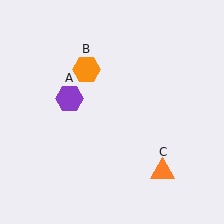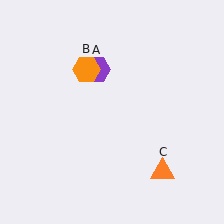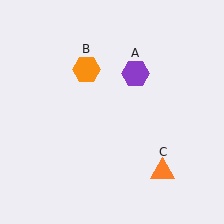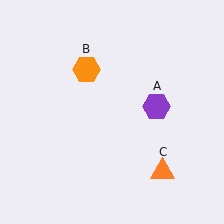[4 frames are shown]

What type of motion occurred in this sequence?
The purple hexagon (object A) rotated clockwise around the center of the scene.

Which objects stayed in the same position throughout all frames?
Orange hexagon (object B) and orange triangle (object C) remained stationary.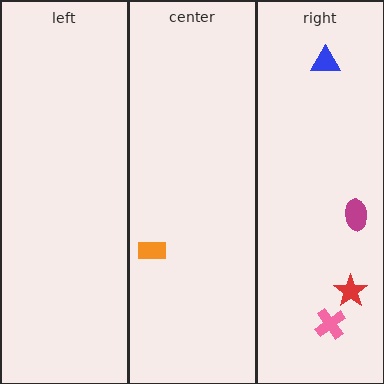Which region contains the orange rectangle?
The center region.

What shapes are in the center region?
The orange rectangle.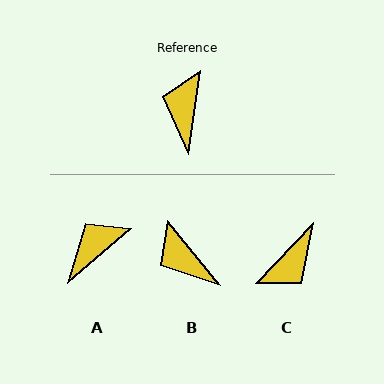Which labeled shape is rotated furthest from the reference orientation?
C, about 145 degrees away.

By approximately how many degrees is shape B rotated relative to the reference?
Approximately 48 degrees counter-clockwise.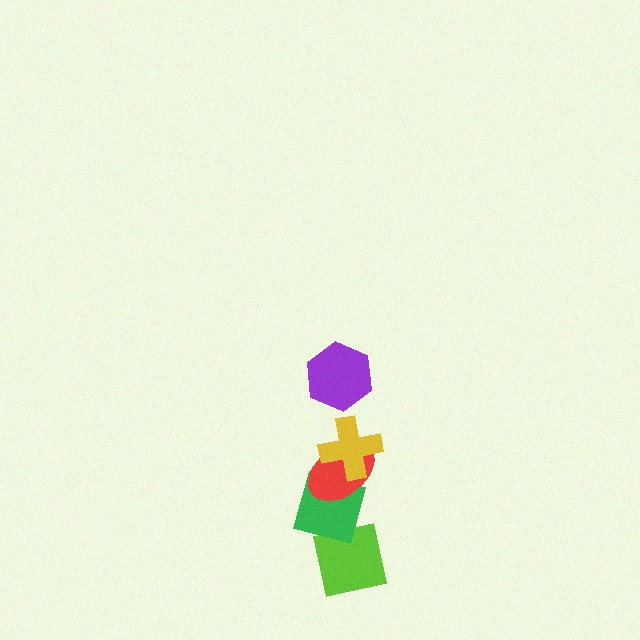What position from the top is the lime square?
The lime square is 5th from the top.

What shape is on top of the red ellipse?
The yellow cross is on top of the red ellipse.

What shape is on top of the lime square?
The green diamond is on top of the lime square.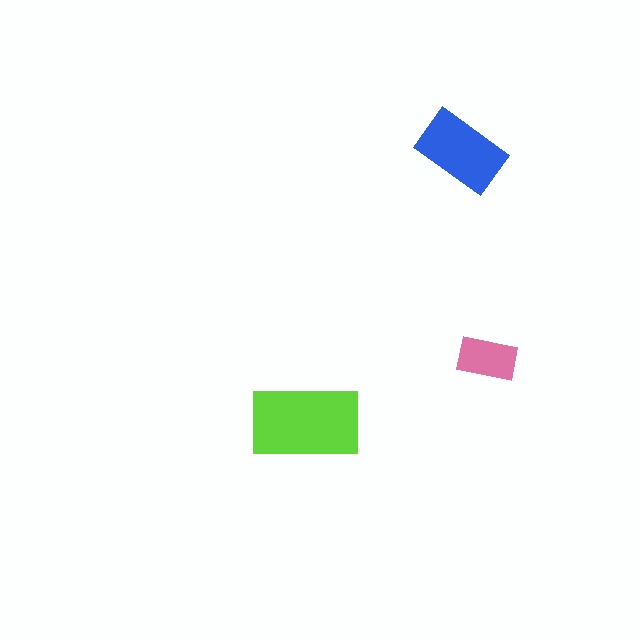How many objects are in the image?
There are 3 objects in the image.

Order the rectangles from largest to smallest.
the lime one, the blue one, the pink one.